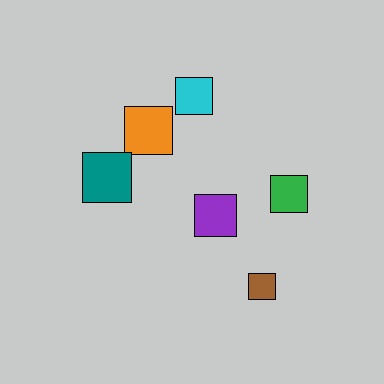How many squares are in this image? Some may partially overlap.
There are 6 squares.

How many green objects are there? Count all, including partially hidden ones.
There is 1 green object.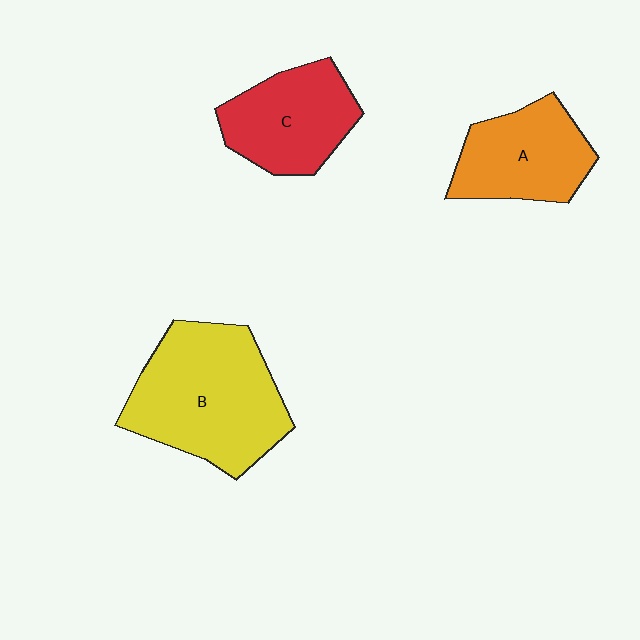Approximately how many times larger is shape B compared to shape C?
Approximately 1.6 times.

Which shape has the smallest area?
Shape A (orange).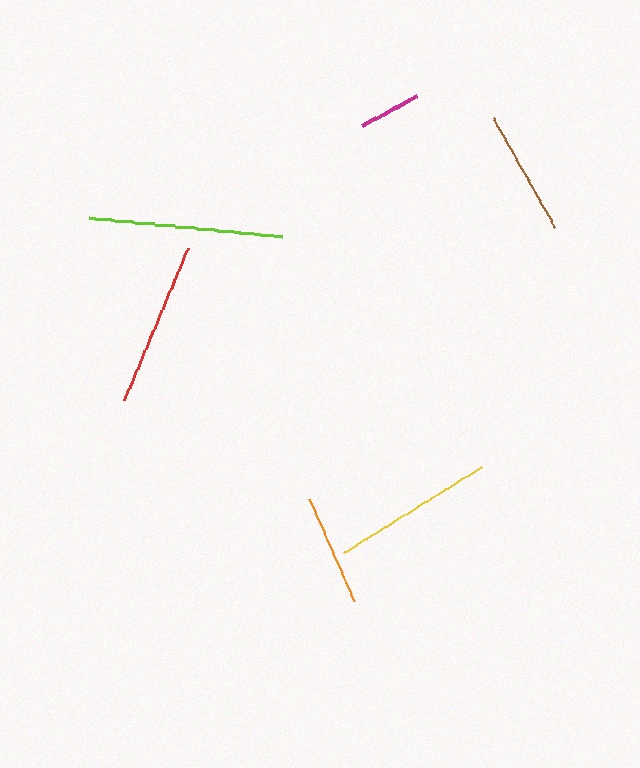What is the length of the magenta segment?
The magenta segment is approximately 62 pixels long.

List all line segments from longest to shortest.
From longest to shortest: lime, red, yellow, brown, orange, magenta.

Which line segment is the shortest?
The magenta line is the shortest at approximately 62 pixels.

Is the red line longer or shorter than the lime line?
The lime line is longer than the red line.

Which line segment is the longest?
The lime line is the longest at approximately 193 pixels.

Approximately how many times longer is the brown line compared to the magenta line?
The brown line is approximately 2.0 times the length of the magenta line.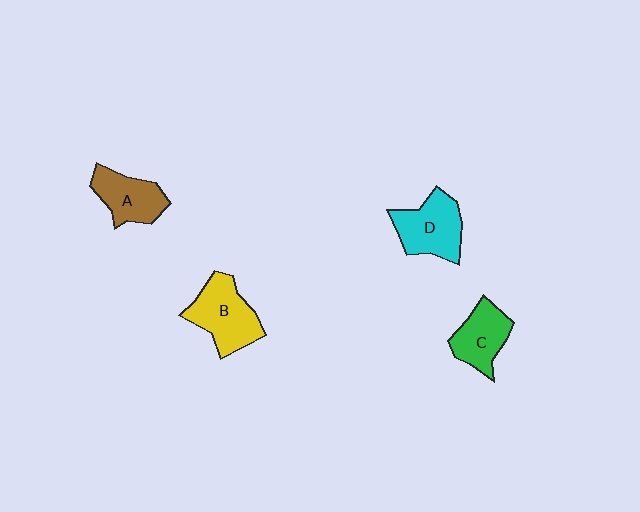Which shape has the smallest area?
Shape C (green).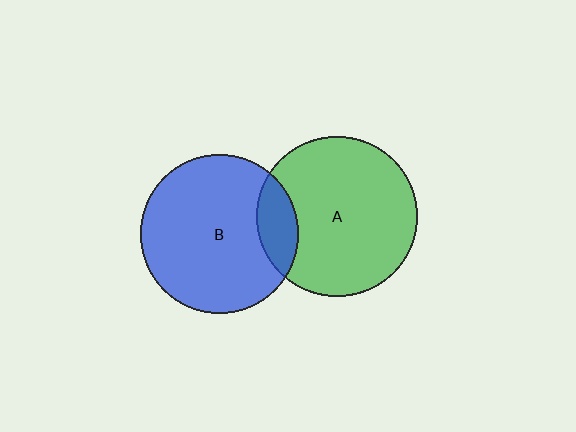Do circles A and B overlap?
Yes.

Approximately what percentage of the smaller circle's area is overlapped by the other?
Approximately 15%.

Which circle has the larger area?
Circle A (green).